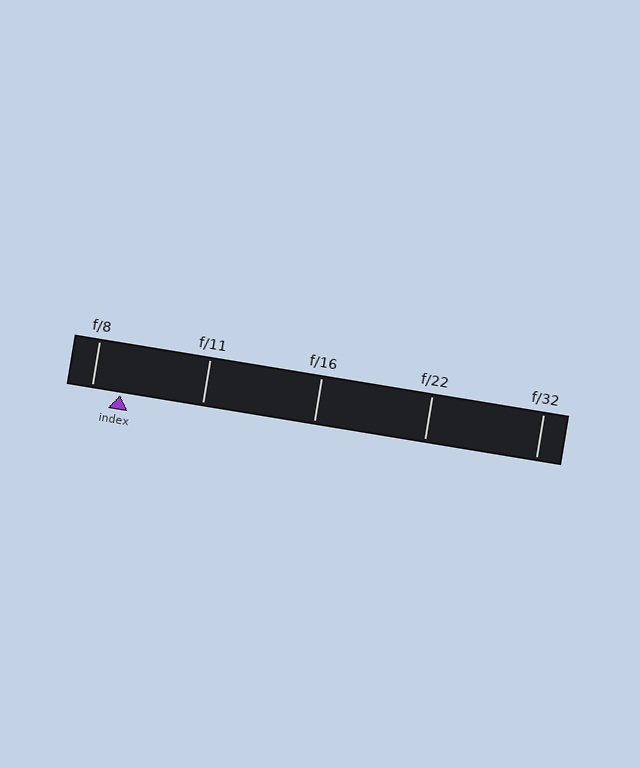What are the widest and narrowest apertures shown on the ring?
The widest aperture shown is f/8 and the narrowest is f/32.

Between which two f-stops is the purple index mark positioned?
The index mark is between f/8 and f/11.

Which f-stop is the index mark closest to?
The index mark is closest to f/8.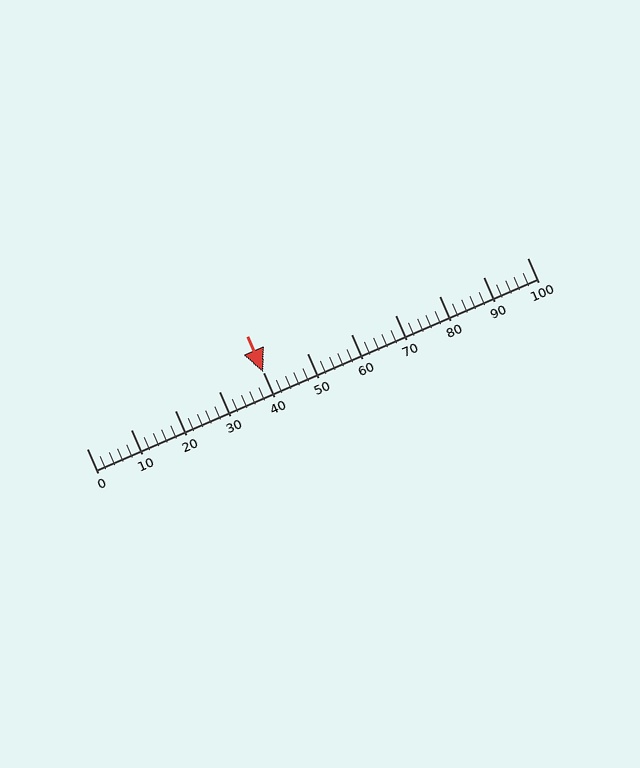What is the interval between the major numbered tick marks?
The major tick marks are spaced 10 units apart.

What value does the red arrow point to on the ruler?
The red arrow points to approximately 40.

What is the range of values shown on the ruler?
The ruler shows values from 0 to 100.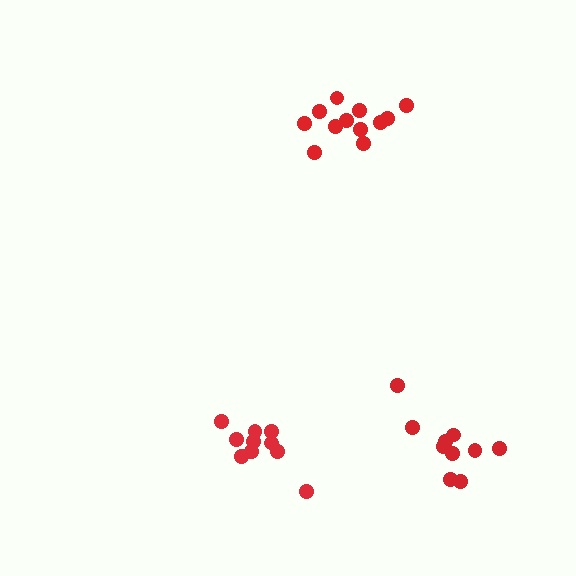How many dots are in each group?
Group 1: 12 dots, Group 2: 10 dots, Group 3: 10 dots (32 total).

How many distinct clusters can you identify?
There are 3 distinct clusters.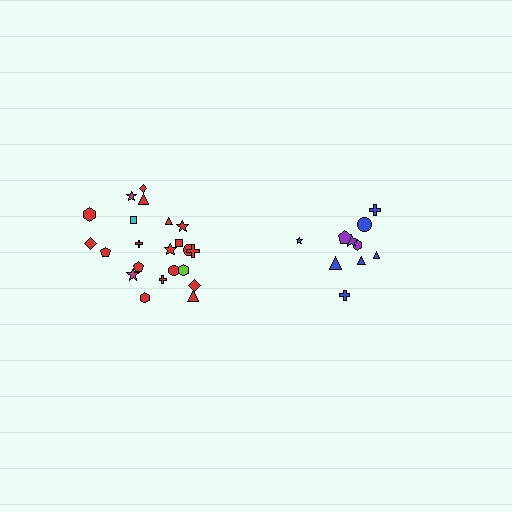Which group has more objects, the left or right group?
The left group.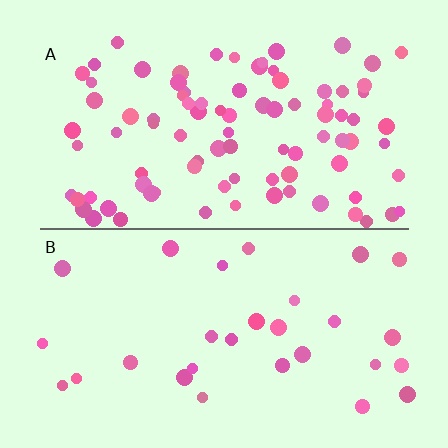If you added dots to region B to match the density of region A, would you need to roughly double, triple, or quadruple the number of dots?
Approximately triple.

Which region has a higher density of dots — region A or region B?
A (the top).